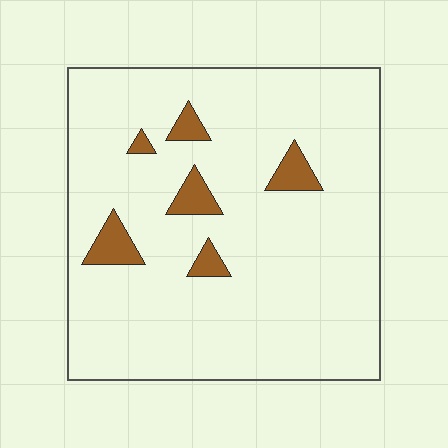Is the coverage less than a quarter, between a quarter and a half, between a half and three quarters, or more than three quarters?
Less than a quarter.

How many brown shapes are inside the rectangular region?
6.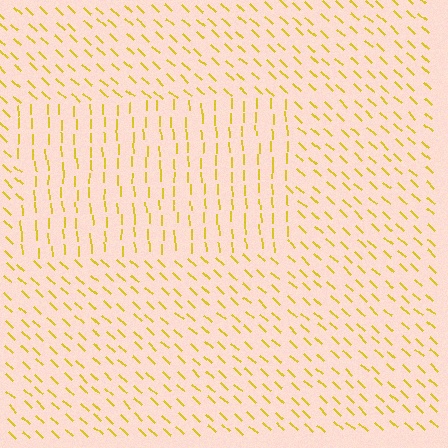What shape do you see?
I see a rectangle.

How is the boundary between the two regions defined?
The boundary is defined purely by a change in line orientation (approximately 45 degrees difference). All lines are the same color and thickness.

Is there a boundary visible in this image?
Yes, there is a texture boundary formed by a change in line orientation.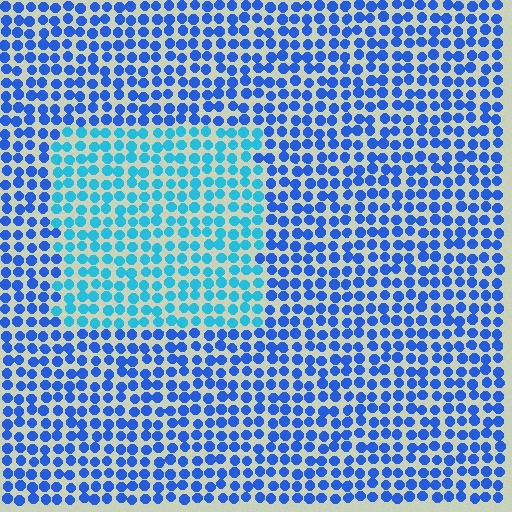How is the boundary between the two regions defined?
The boundary is defined purely by a slight shift in hue (about 33 degrees). Spacing, size, and orientation are identical on both sides.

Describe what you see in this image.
The image is filled with small blue elements in a uniform arrangement. A rectangle-shaped region is visible where the elements are tinted to a slightly different hue, forming a subtle color boundary.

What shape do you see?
I see a rectangle.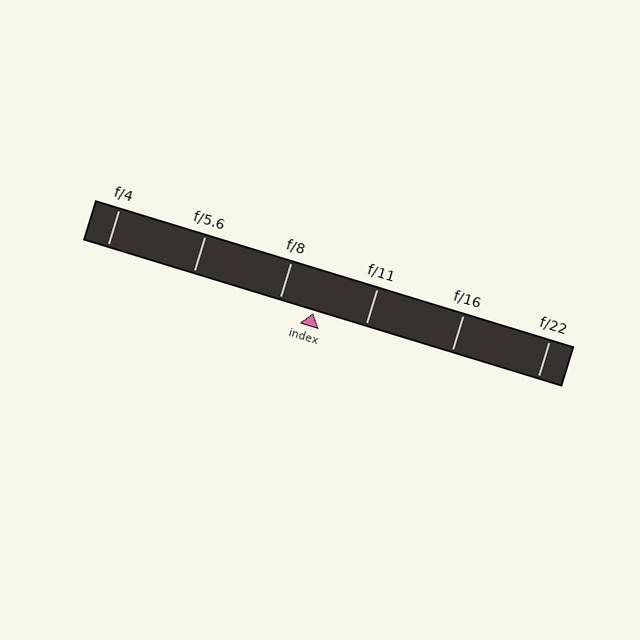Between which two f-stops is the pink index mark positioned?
The index mark is between f/8 and f/11.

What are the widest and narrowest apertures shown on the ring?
The widest aperture shown is f/4 and the narrowest is f/22.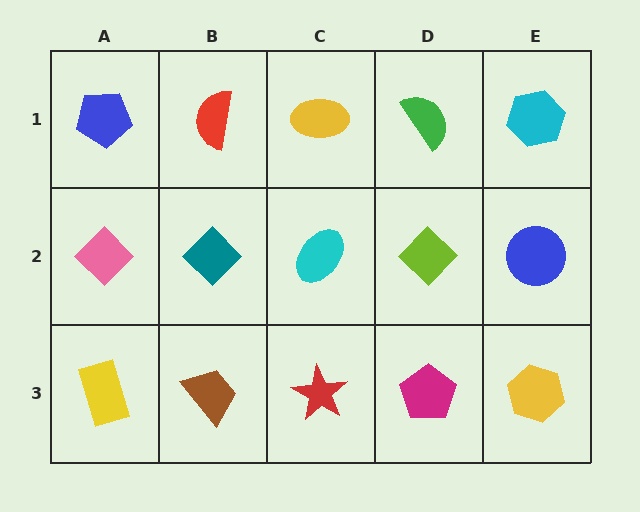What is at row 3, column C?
A red star.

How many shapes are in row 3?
5 shapes.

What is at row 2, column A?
A pink diamond.